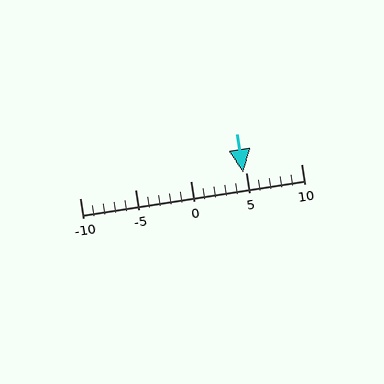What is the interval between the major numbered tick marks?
The major tick marks are spaced 5 units apart.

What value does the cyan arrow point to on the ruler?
The cyan arrow points to approximately 5.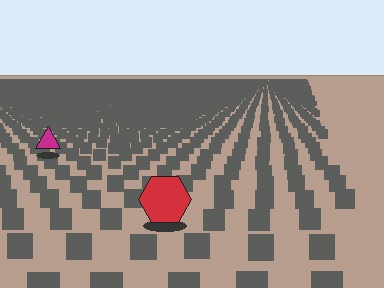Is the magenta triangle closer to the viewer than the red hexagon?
No. The red hexagon is closer — you can tell from the texture gradient: the ground texture is coarser near it.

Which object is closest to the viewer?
The red hexagon is closest. The texture marks near it are larger and more spread out.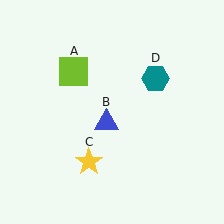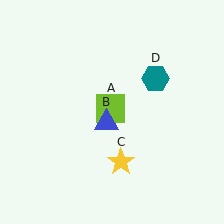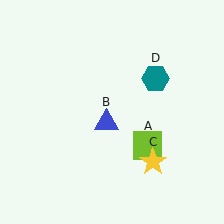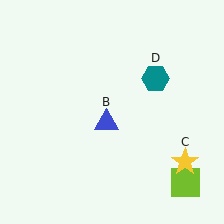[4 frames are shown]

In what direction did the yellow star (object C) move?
The yellow star (object C) moved right.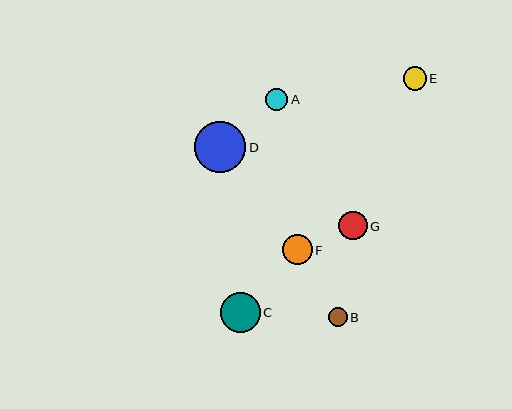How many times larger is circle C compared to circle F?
Circle C is approximately 1.3 times the size of circle F.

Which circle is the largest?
Circle D is the largest with a size of approximately 52 pixels.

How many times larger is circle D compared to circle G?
Circle D is approximately 1.8 times the size of circle G.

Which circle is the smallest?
Circle B is the smallest with a size of approximately 18 pixels.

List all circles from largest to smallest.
From largest to smallest: D, C, F, G, E, A, B.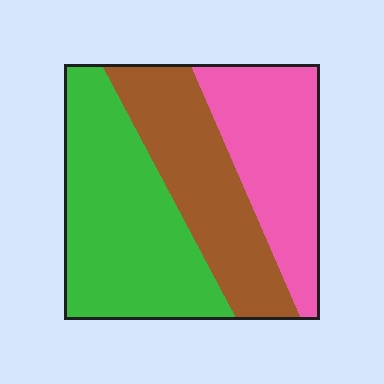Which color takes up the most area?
Green, at roughly 40%.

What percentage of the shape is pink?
Pink takes up between a quarter and a half of the shape.